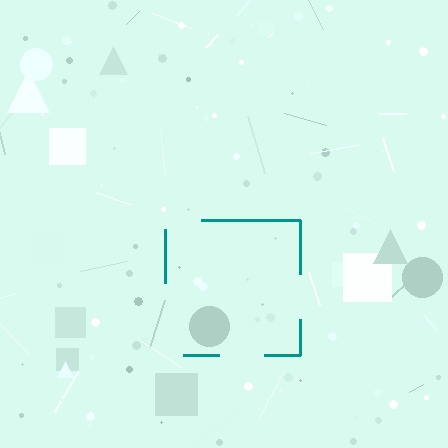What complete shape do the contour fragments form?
The contour fragments form a square.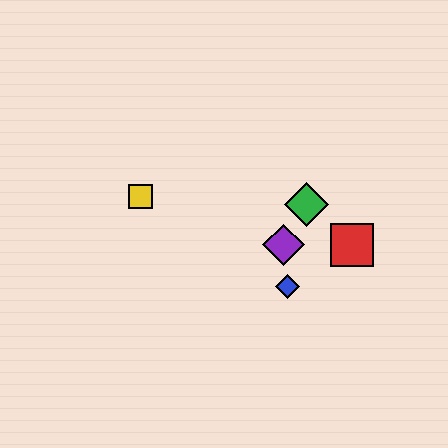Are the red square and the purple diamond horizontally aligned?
Yes, both are at y≈245.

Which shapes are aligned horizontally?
The red square, the purple diamond are aligned horizontally.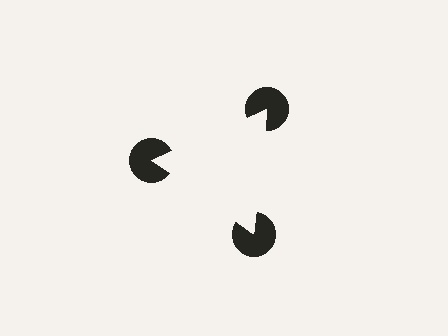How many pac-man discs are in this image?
There are 3 — one at each vertex of the illusory triangle.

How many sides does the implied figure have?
3 sides.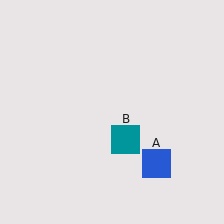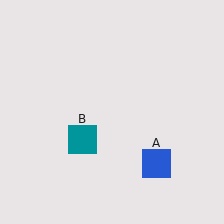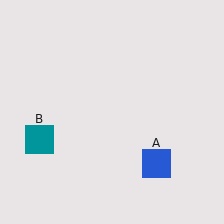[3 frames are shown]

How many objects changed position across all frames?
1 object changed position: teal square (object B).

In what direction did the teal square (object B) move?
The teal square (object B) moved left.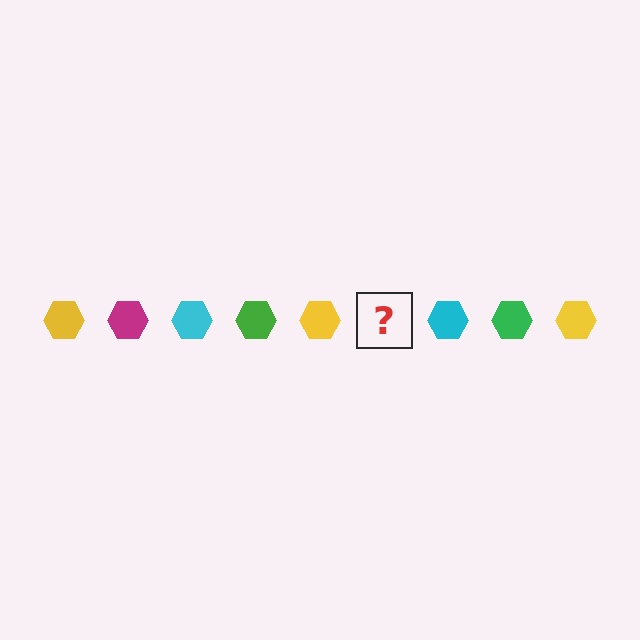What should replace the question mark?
The question mark should be replaced with a magenta hexagon.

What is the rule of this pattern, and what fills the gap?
The rule is that the pattern cycles through yellow, magenta, cyan, green hexagons. The gap should be filled with a magenta hexagon.